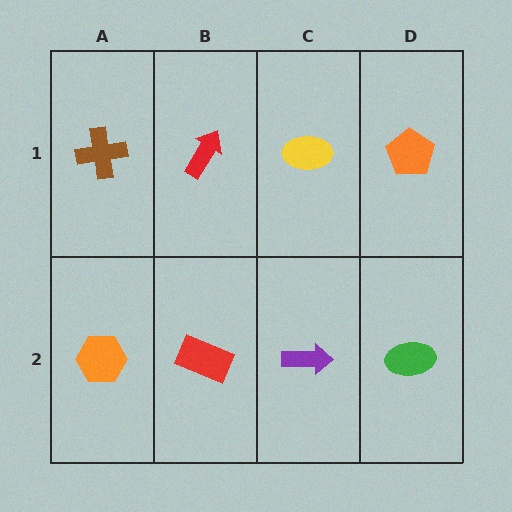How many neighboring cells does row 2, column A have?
2.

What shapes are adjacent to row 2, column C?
A yellow ellipse (row 1, column C), a red rectangle (row 2, column B), a green ellipse (row 2, column D).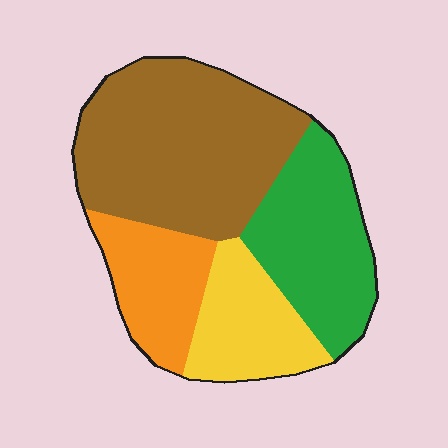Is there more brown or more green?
Brown.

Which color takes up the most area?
Brown, at roughly 40%.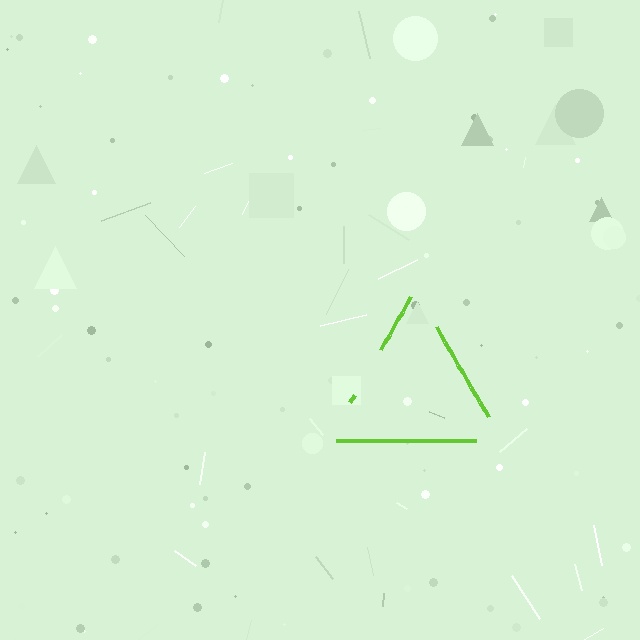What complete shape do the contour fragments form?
The contour fragments form a triangle.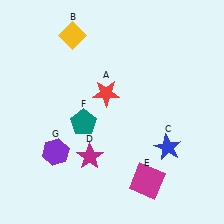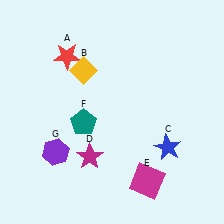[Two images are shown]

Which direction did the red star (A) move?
The red star (A) moved left.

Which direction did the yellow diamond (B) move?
The yellow diamond (B) moved down.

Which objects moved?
The objects that moved are: the red star (A), the yellow diamond (B).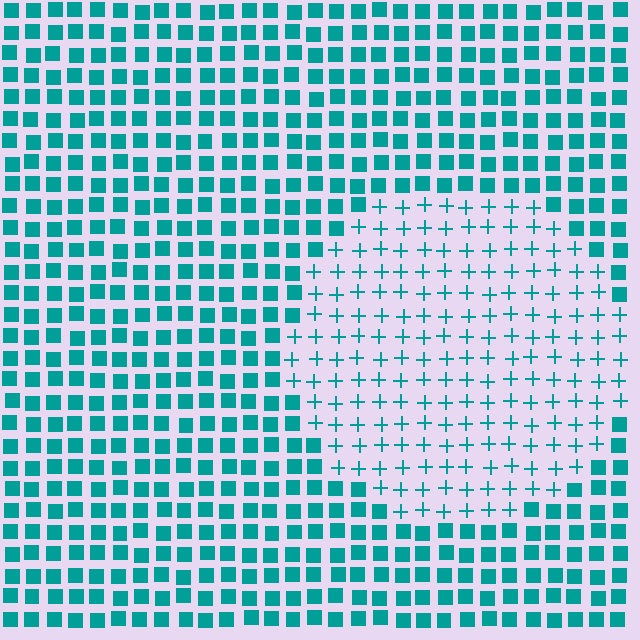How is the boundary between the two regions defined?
The boundary is defined by a change in element shape: plus signs inside vs. squares outside. All elements share the same color and spacing.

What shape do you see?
I see a circle.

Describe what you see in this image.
The image is filled with small teal elements arranged in a uniform grid. A circle-shaped region contains plus signs, while the surrounding area contains squares. The boundary is defined purely by the change in element shape.